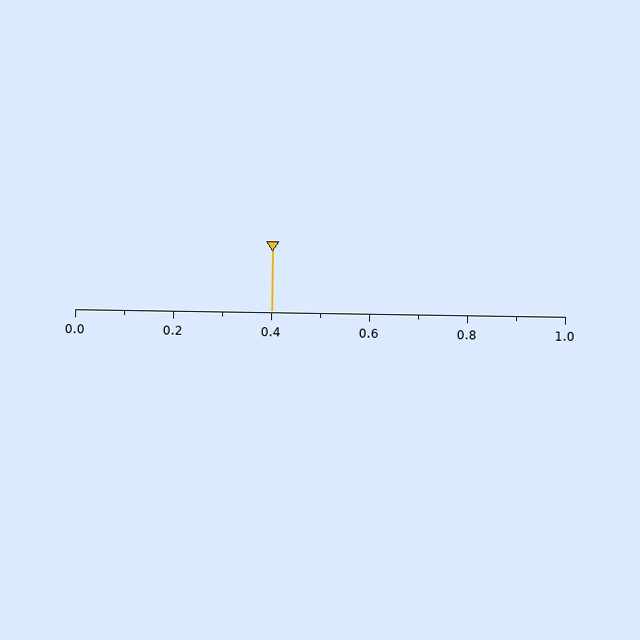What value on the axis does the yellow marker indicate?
The marker indicates approximately 0.4.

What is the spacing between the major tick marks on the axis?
The major ticks are spaced 0.2 apart.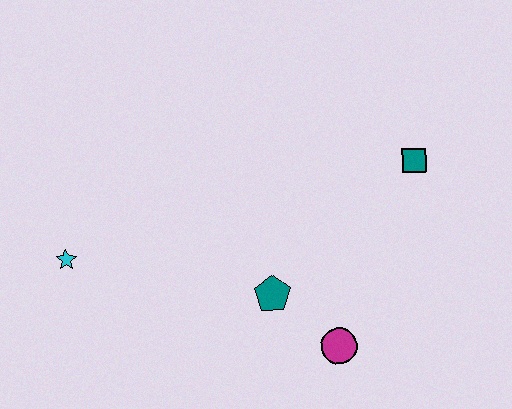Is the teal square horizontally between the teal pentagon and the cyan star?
No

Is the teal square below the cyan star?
No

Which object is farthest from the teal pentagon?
The cyan star is farthest from the teal pentagon.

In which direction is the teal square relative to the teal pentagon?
The teal square is to the right of the teal pentagon.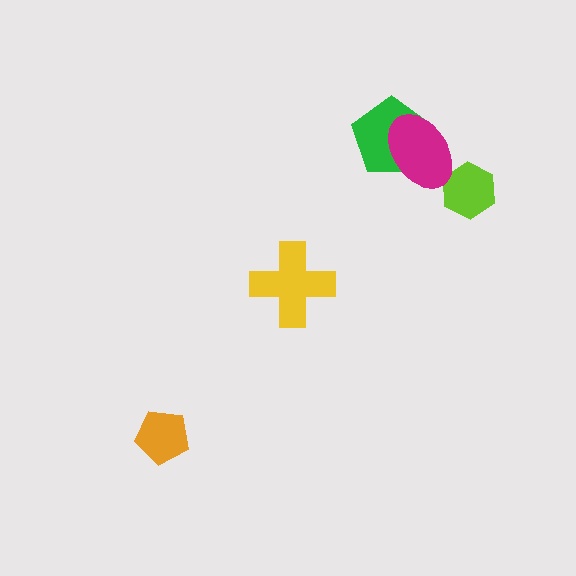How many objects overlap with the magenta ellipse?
2 objects overlap with the magenta ellipse.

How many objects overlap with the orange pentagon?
0 objects overlap with the orange pentagon.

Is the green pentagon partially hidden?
Yes, it is partially covered by another shape.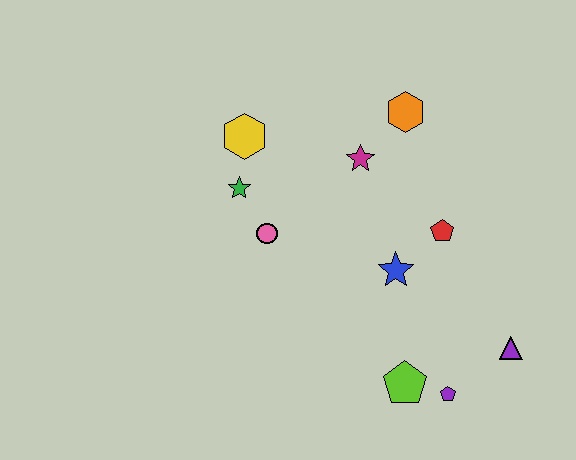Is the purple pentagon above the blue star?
No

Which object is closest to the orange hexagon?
The magenta star is closest to the orange hexagon.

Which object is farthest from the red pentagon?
The yellow hexagon is farthest from the red pentagon.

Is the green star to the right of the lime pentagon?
No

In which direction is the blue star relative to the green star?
The blue star is to the right of the green star.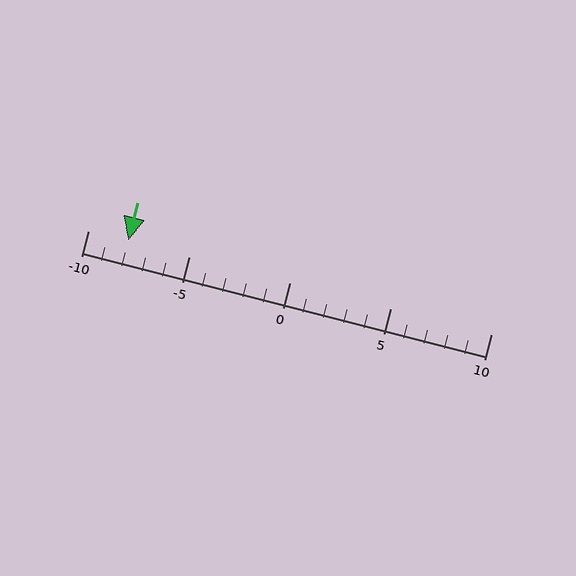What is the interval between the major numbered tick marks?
The major tick marks are spaced 5 units apart.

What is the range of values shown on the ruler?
The ruler shows values from -10 to 10.